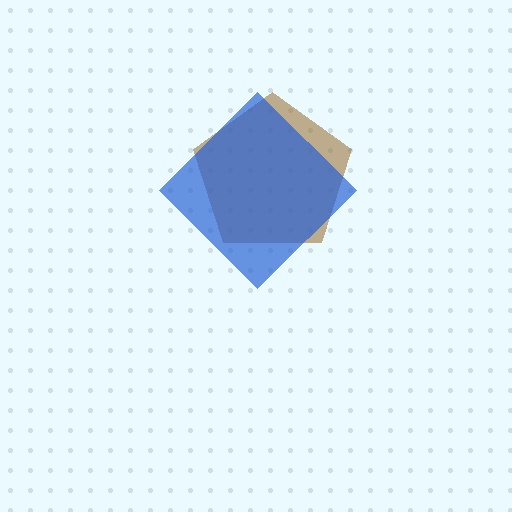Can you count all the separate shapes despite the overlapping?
Yes, there are 2 separate shapes.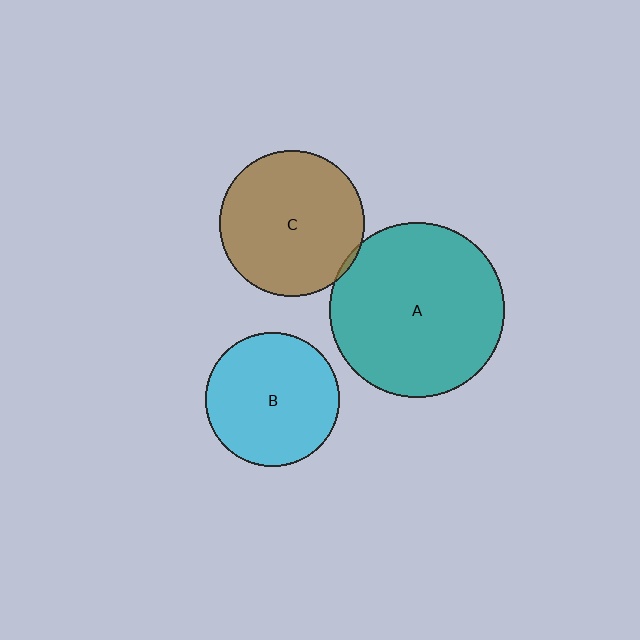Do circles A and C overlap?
Yes.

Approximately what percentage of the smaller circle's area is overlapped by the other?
Approximately 5%.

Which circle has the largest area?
Circle A (teal).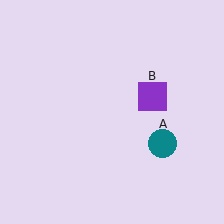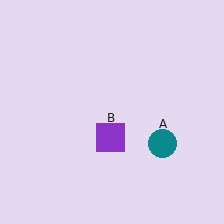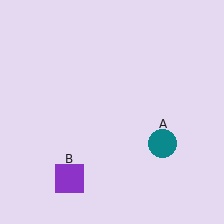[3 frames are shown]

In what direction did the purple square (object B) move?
The purple square (object B) moved down and to the left.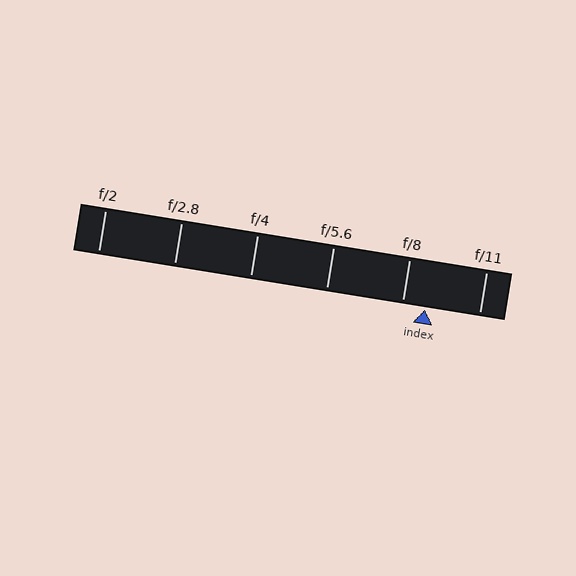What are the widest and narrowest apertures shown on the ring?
The widest aperture shown is f/2 and the narrowest is f/11.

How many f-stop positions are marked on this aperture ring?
There are 6 f-stop positions marked.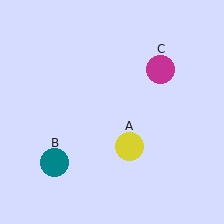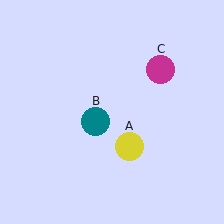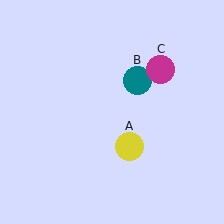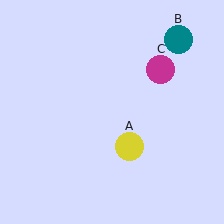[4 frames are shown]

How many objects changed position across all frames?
1 object changed position: teal circle (object B).